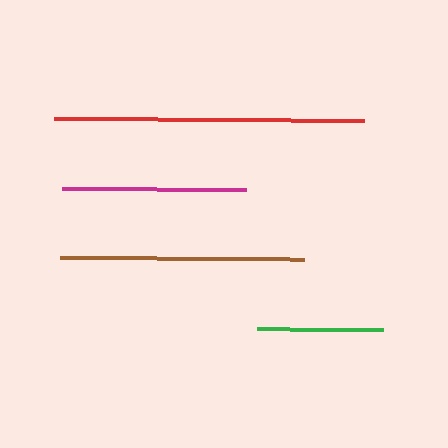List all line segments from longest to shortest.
From longest to shortest: red, brown, magenta, green.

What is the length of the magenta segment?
The magenta segment is approximately 183 pixels long.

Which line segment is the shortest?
The green line is the shortest at approximately 125 pixels.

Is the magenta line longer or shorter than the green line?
The magenta line is longer than the green line.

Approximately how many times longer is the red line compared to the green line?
The red line is approximately 2.5 times the length of the green line.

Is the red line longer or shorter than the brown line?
The red line is longer than the brown line.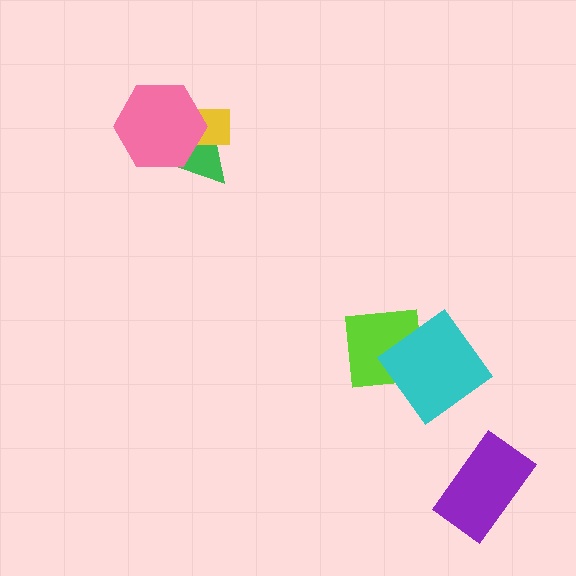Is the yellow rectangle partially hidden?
Yes, it is partially covered by another shape.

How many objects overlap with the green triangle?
2 objects overlap with the green triangle.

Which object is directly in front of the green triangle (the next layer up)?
The yellow rectangle is directly in front of the green triangle.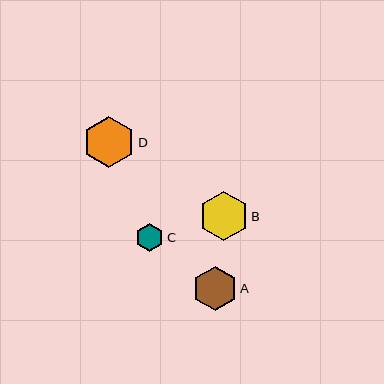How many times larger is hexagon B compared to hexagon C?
Hexagon B is approximately 1.8 times the size of hexagon C.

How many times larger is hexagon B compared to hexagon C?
Hexagon B is approximately 1.8 times the size of hexagon C.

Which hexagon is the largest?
Hexagon D is the largest with a size of approximately 51 pixels.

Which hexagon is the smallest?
Hexagon C is the smallest with a size of approximately 28 pixels.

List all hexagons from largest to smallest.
From largest to smallest: D, B, A, C.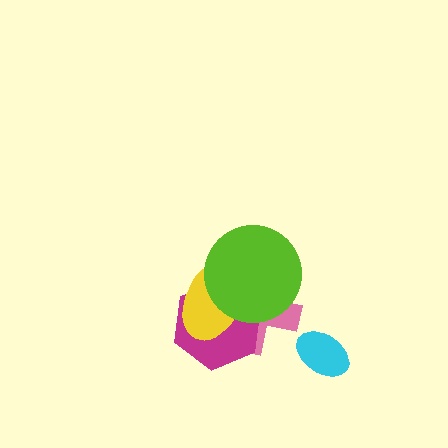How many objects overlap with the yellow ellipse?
3 objects overlap with the yellow ellipse.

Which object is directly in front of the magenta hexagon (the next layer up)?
The yellow ellipse is directly in front of the magenta hexagon.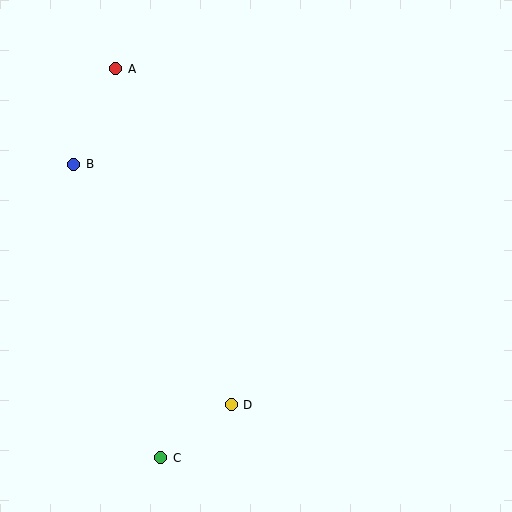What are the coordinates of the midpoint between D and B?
The midpoint between D and B is at (153, 285).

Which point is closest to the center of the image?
Point D at (231, 405) is closest to the center.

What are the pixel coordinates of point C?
Point C is at (161, 458).